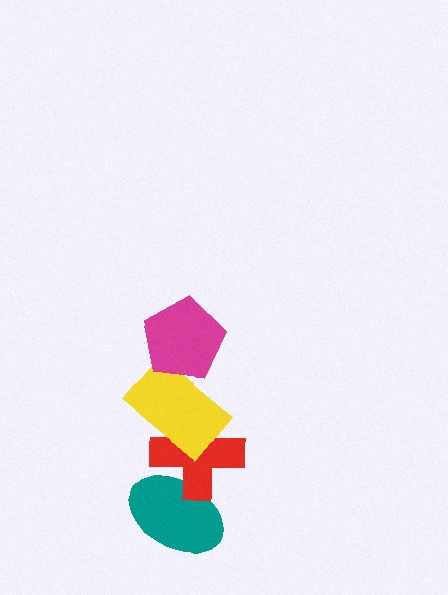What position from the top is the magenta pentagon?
The magenta pentagon is 1st from the top.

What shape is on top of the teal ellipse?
The red cross is on top of the teal ellipse.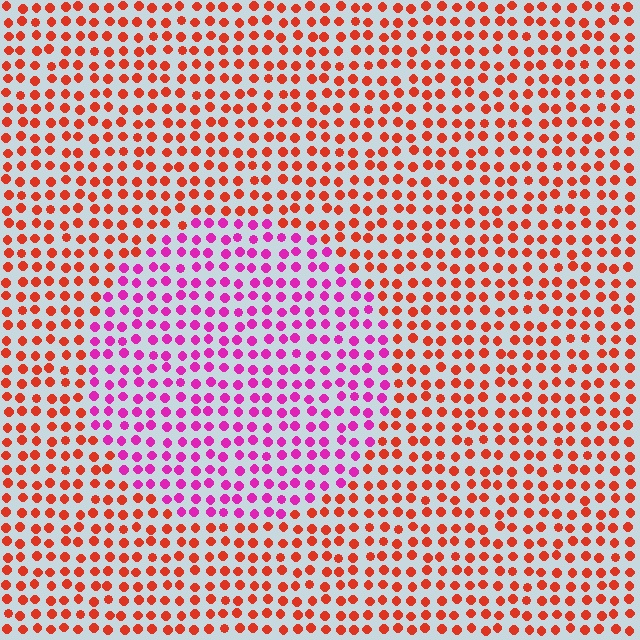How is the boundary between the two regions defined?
The boundary is defined purely by a slight shift in hue (about 53 degrees). Spacing, size, and orientation are identical on both sides.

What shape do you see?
I see a circle.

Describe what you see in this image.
The image is filled with small red elements in a uniform arrangement. A circle-shaped region is visible where the elements are tinted to a slightly different hue, forming a subtle color boundary.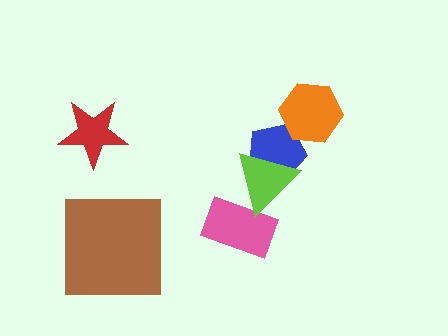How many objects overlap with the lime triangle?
2 objects overlap with the lime triangle.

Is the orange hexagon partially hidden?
No, no other shape covers it.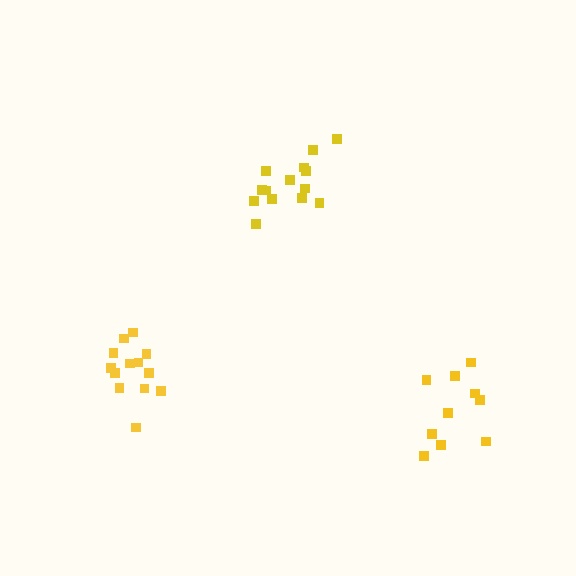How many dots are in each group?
Group 1: 10 dots, Group 2: 14 dots, Group 3: 13 dots (37 total).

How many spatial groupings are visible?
There are 3 spatial groupings.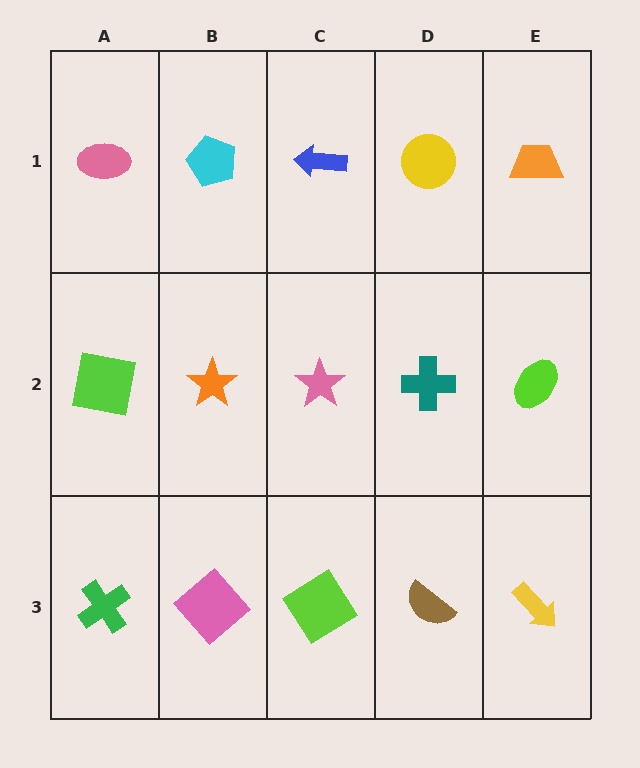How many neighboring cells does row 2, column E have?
3.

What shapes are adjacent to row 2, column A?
A pink ellipse (row 1, column A), a green cross (row 3, column A), an orange star (row 2, column B).